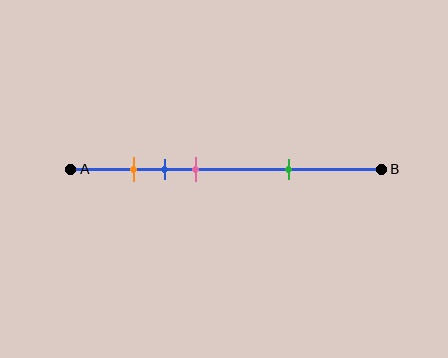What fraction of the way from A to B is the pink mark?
The pink mark is approximately 40% (0.4) of the way from A to B.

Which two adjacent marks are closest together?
The orange and blue marks are the closest adjacent pair.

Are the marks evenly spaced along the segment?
No, the marks are not evenly spaced.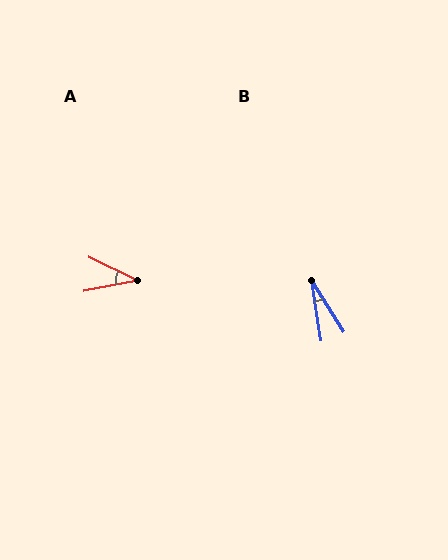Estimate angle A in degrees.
Approximately 37 degrees.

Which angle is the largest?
A, at approximately 37 degrees.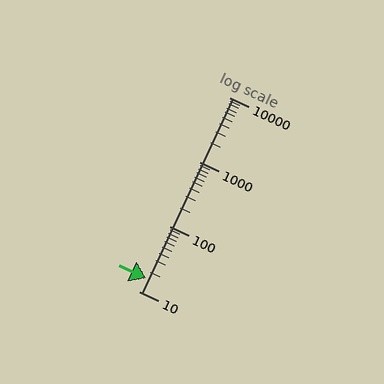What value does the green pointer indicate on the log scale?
The pointer indicates approximately 16.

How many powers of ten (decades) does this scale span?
The scale spans 3 decades, from 10 to 10000.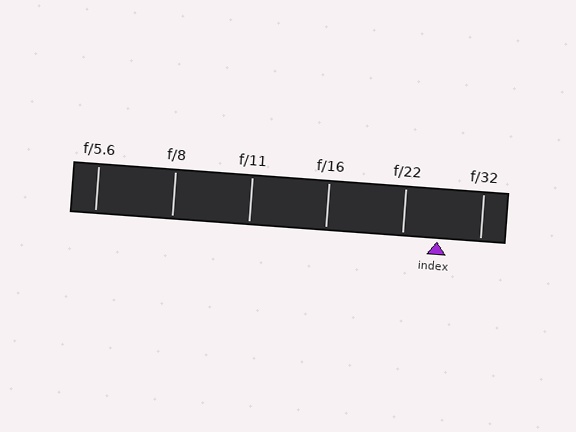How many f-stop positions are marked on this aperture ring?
There are 6 f-stop positions marked.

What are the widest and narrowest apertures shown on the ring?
The widest aperture shown is f/5.6 and the narrowest is f/32.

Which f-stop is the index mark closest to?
The index mark is closest to f/22.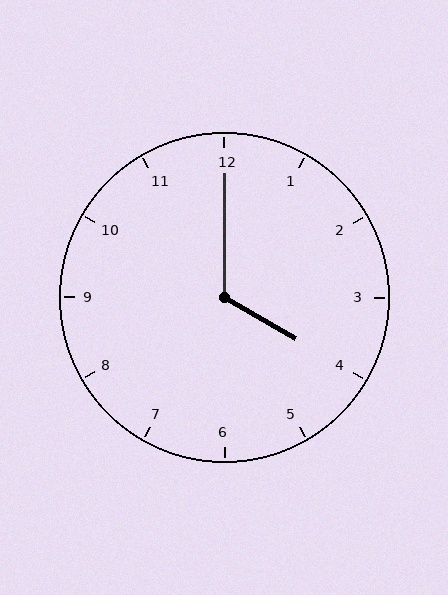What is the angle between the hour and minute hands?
Approximately 120 degrees.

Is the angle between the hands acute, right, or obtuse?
It is obtuse.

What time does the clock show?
4:00.